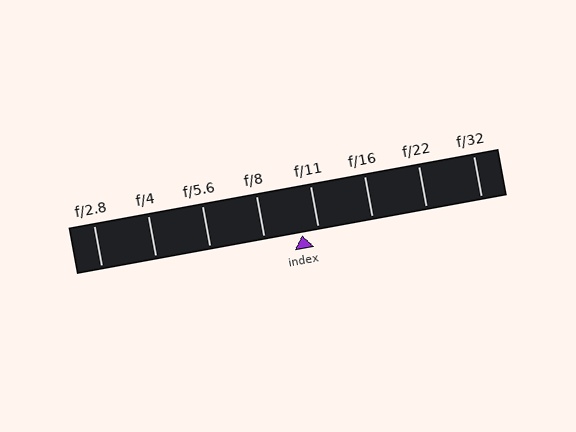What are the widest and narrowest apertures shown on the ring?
The widest aperture shown is f/2.8 and the narrowest is f/32.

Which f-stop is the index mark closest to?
The index mark is closest to f/11.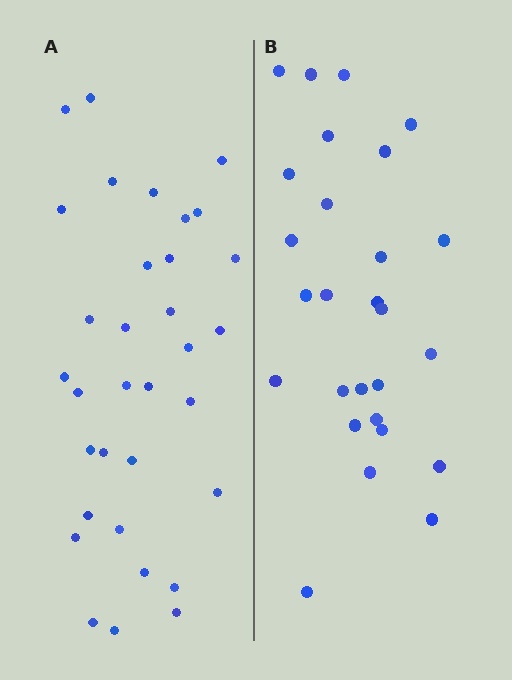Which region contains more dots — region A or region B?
Region A (the left region) has more dots.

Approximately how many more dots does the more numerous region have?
Region A has about 6 more dots than region B.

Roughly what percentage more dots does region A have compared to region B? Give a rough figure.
About 20% more.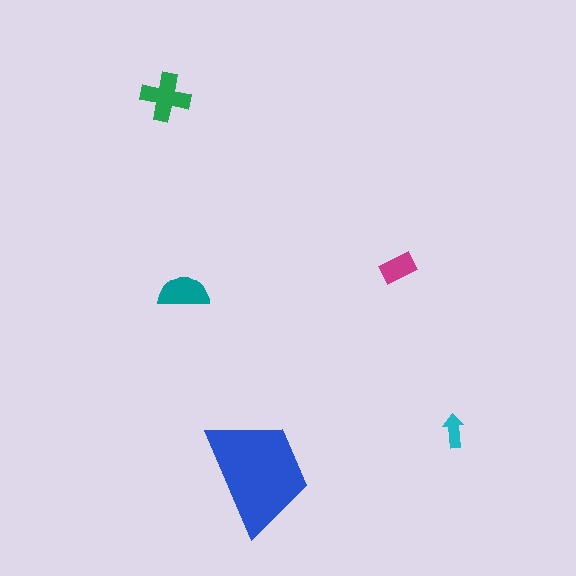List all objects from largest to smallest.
The blue trapezoid, the green cross, the teal semicircle, the magenta rectangle, the cyan arrow.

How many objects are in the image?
There are 5 objects in the image.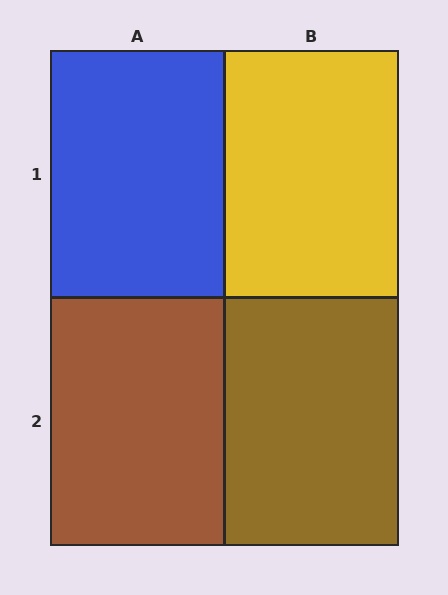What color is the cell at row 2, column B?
Brown.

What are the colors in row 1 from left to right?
Blue, yellow.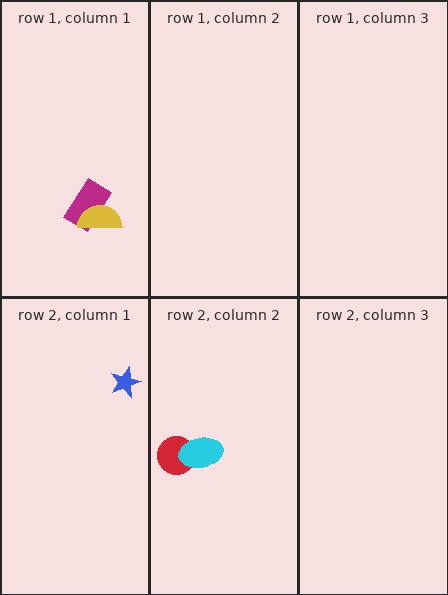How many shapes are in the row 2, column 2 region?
2.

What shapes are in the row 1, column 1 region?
The magenta rectangle, the yellow semicircle.